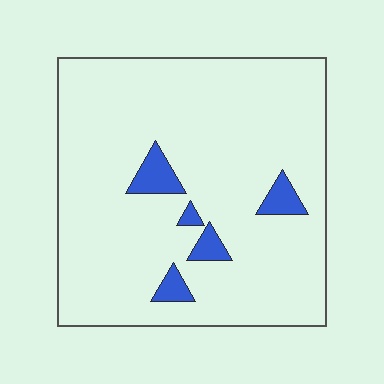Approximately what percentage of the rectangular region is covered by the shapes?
Approximately 5%.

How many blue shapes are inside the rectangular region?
5.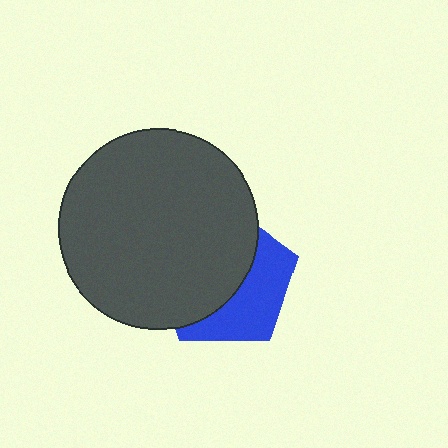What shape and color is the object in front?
The object in front is a dark gray circle.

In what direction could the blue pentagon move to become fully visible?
The blue pentagon could move right. That would shift it out from behind the dark gray circle entirely.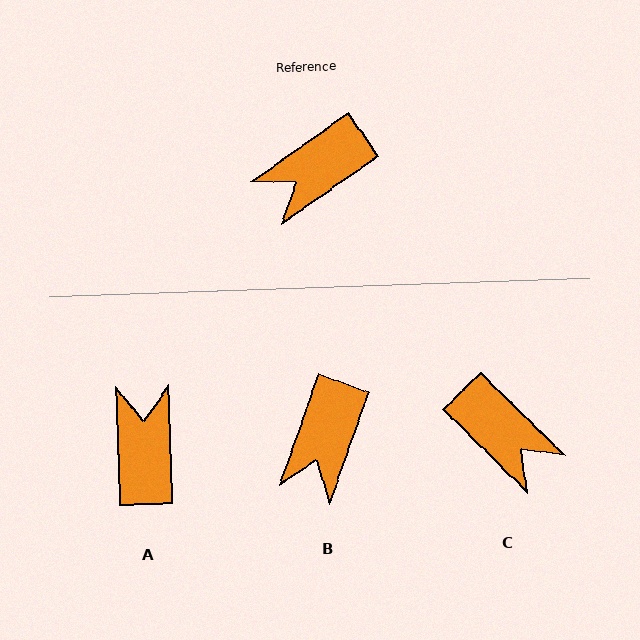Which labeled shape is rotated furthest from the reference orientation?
A, about 123 degrees away.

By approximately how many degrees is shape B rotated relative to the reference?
Approximately 35 degrees counter-clockwise.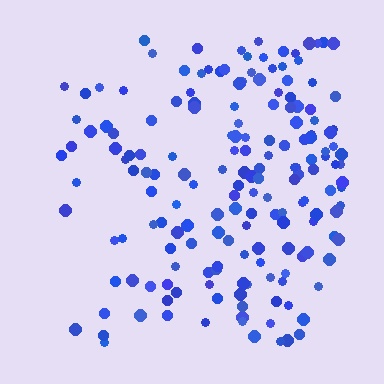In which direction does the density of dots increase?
From left to right, with the right side densest.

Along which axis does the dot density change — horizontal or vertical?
Horizontal.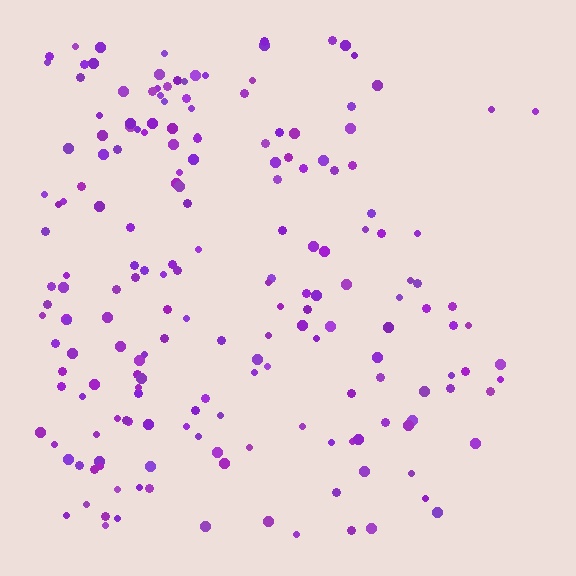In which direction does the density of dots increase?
From right to left, with the left side densest.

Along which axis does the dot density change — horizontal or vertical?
Horizontal.